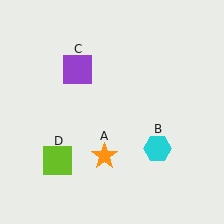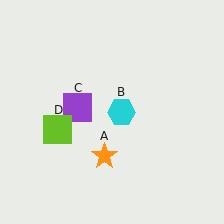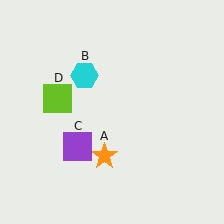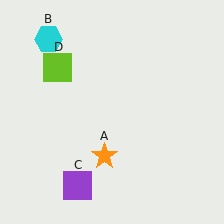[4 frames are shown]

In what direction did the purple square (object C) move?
The purple square (object C) moved down.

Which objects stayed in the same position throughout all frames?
Orange star (object A) remained stationary.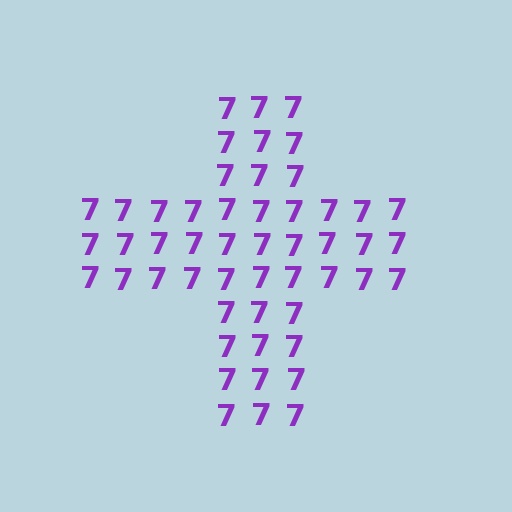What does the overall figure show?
The overall figure shows a cross.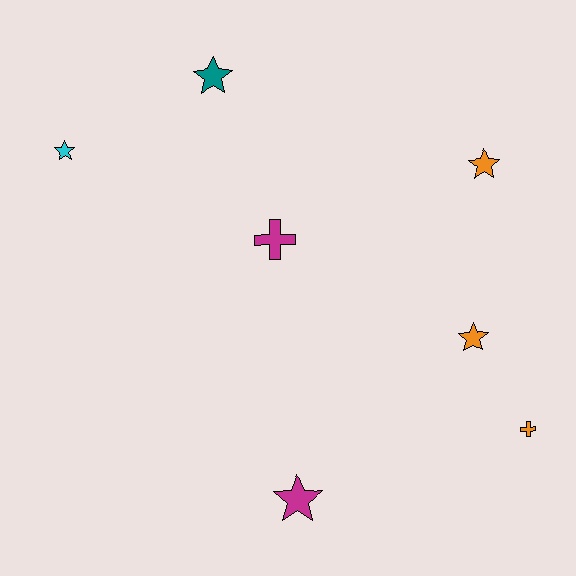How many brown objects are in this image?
There are no brown objects.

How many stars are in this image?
There are 5 stars.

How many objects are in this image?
There are 7 objects.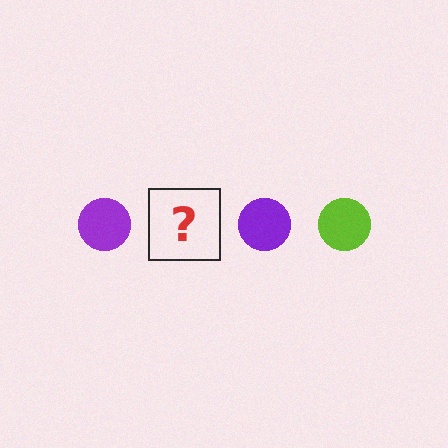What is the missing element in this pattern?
The missing element is a lime circle.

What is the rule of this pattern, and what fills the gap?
The rule is that the pattern cycles through purple, lime circles. The gap should be filled with a lime circle.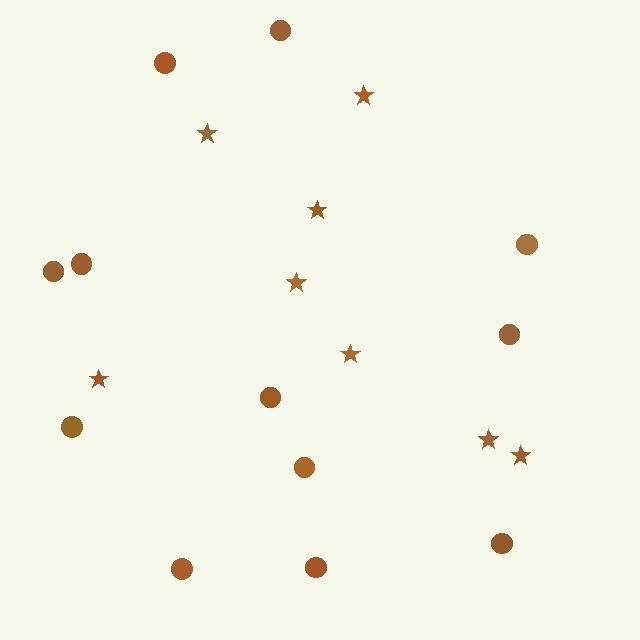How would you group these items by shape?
There are 2 groups: one group of circles (12) and one group of stars (8).